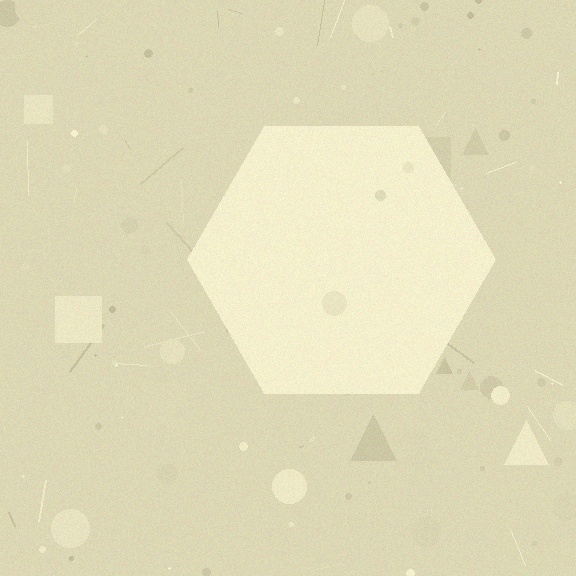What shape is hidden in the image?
A hexagon is hidden in the image.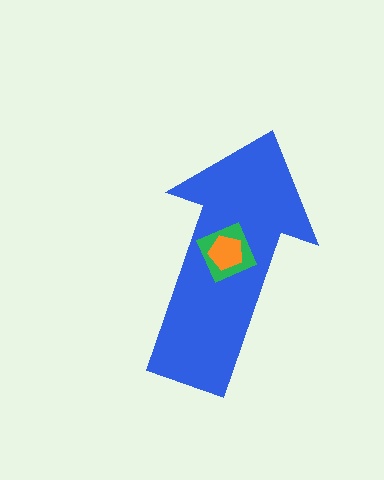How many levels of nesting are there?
3.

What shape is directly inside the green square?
The orange pentagon.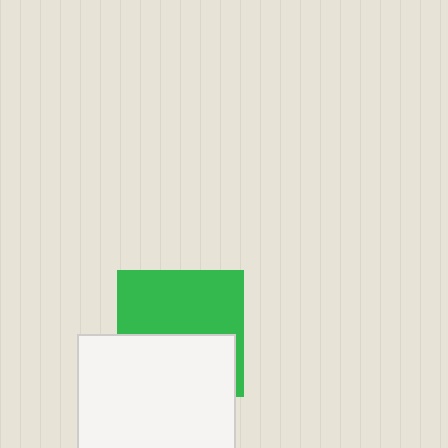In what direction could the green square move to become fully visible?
The green square could move up. That would shift it out from behind the white square entirely.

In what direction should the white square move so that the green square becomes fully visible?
The white square should move down. That is the shortest direction to clear the overlap and leave the green square fully visible.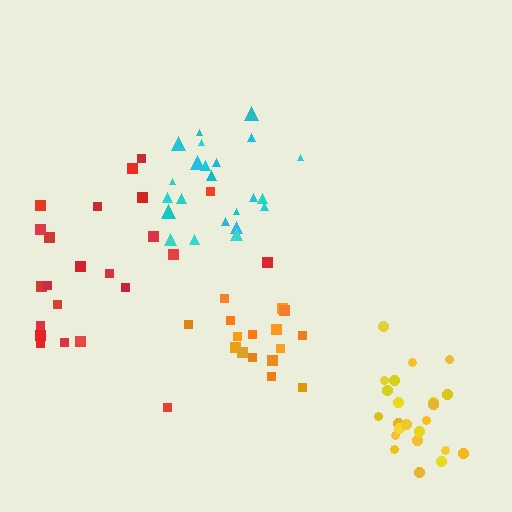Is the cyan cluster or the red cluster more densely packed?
Cyan.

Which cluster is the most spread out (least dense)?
Red.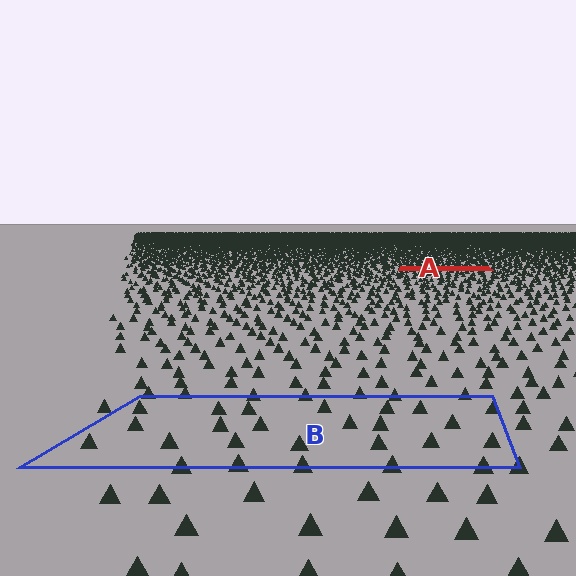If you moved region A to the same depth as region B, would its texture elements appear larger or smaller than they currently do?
They would appear larger. At a closer depth, the same texture elements are projected at a bigger on-screen size.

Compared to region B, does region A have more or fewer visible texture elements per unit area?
Region A has more texture elements per unit area — they are packed more densely because it is farther away.